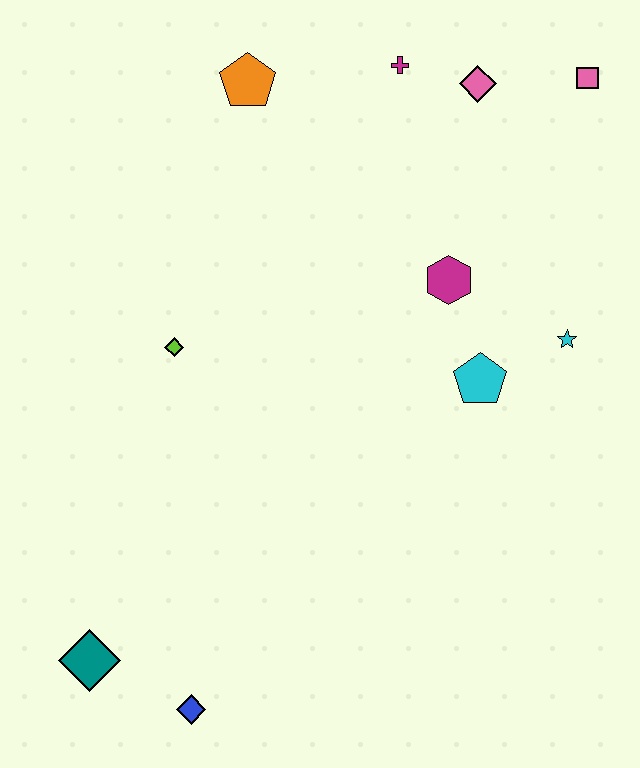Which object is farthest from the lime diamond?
The pink square is farthest from the lime diamond.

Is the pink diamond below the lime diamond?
No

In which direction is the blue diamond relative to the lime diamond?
The blue diamond is below the lime diamond.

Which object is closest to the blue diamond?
The teal diamond is closest to the blue diamond.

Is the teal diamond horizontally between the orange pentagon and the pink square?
No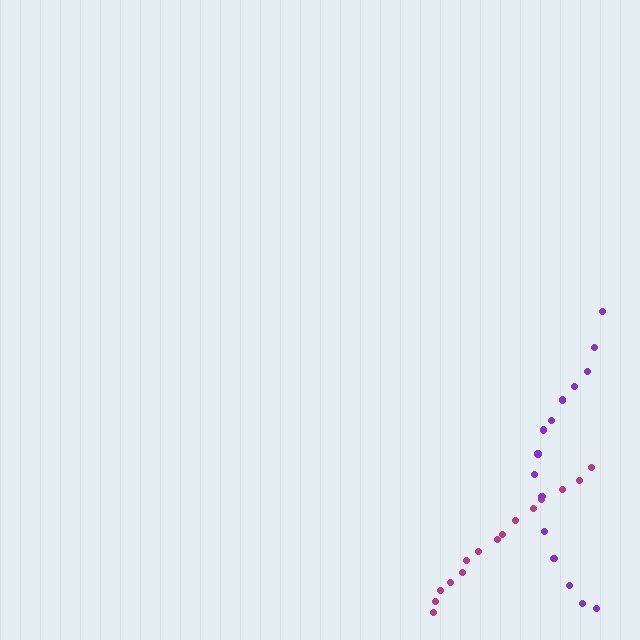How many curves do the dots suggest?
There are 2 distinct paths.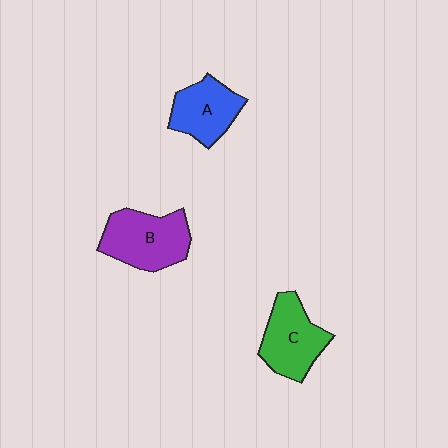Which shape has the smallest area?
Shape A (blue).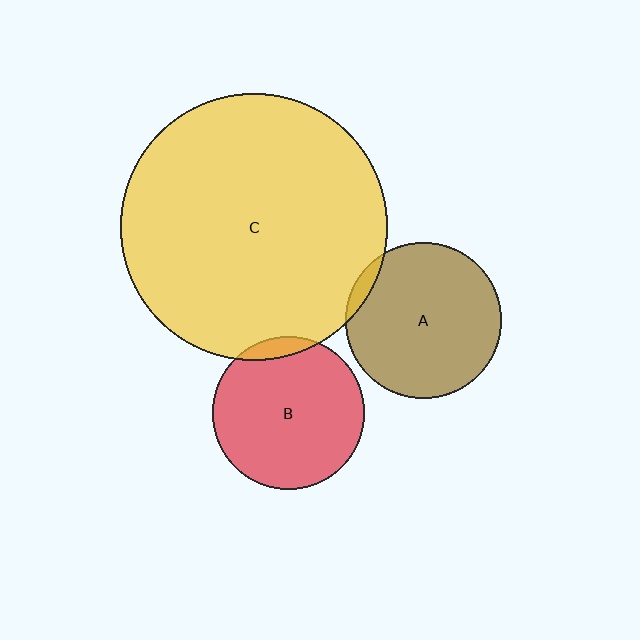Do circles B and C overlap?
Yes.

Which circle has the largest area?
Circle C (yellow).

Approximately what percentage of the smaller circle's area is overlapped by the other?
Approximately 5%.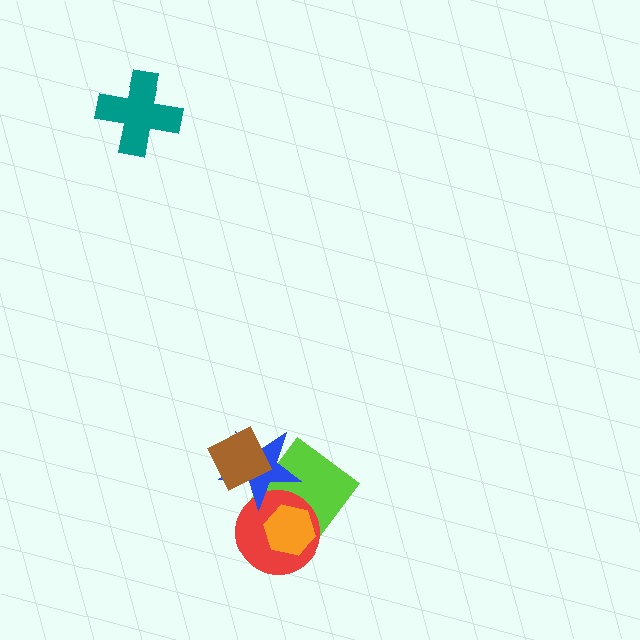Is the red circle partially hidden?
Yes, it is partially covered by another shape.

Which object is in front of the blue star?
The brown diamond is in front of the blue star.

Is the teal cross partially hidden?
No, no other shape covers it.